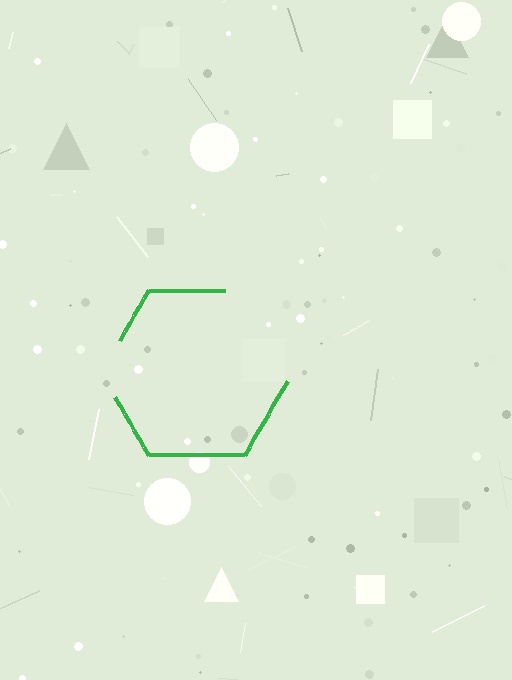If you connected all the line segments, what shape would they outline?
They would outline a hexagon.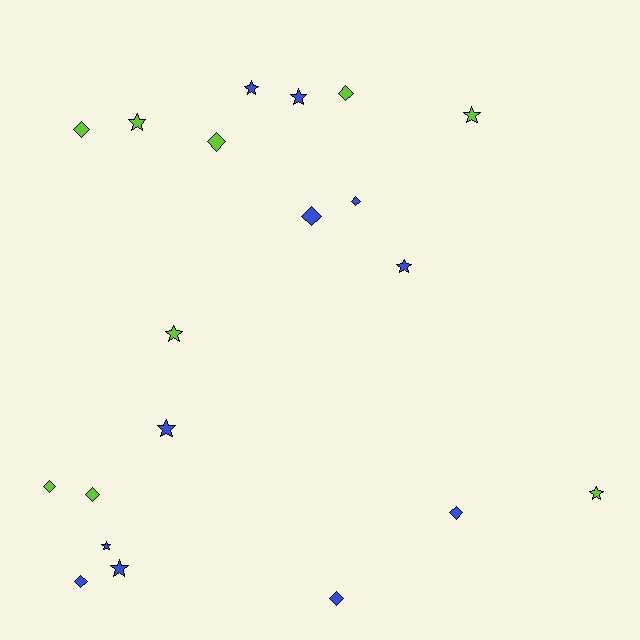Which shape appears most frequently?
Diamond, with 10 objects.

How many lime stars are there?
There are 4 lime stars.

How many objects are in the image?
There are 20 objects.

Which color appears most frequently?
Blue, with 11 objects.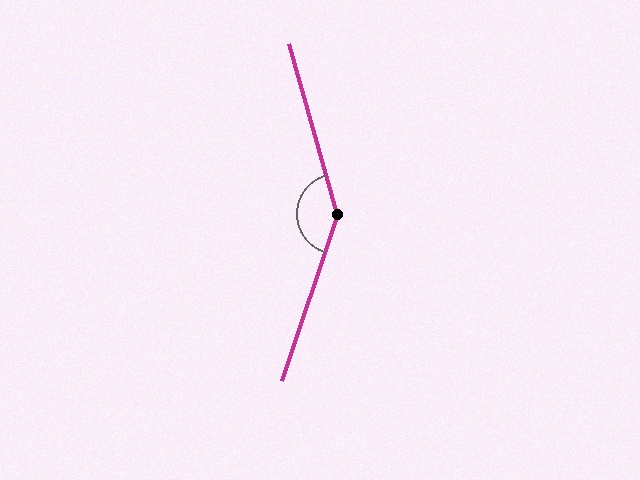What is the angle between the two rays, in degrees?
Approximately 146 degrees.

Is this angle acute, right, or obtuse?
It is obtuse.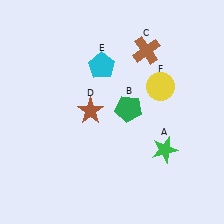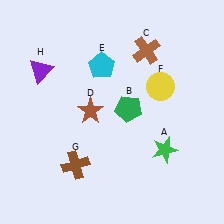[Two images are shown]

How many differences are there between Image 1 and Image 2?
There are 2 differences between the two images.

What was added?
A brown cross (G), a purple triangle (H) were added in Image 2.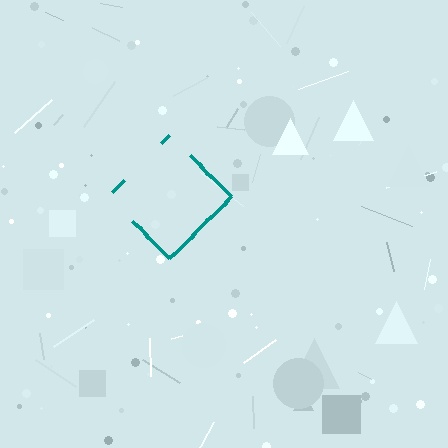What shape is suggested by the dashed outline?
The dashed outline suggests a diamond.